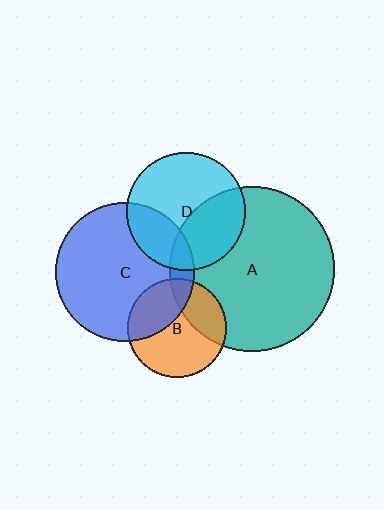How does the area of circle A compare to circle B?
Approximately 2.8 times.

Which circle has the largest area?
Circle A (teal).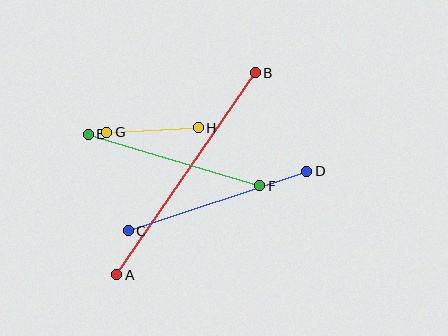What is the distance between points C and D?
The distance is approximately 189 pixels.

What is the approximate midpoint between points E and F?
The midpoint is at approximately (174, 160) pixels.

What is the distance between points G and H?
The distance is approximately 91 pixels.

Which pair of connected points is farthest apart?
Points A and B are farthest apart.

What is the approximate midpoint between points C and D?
The midpoint is at approximately (218, 201) pixels.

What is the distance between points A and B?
The distance is approximately 245 pixels.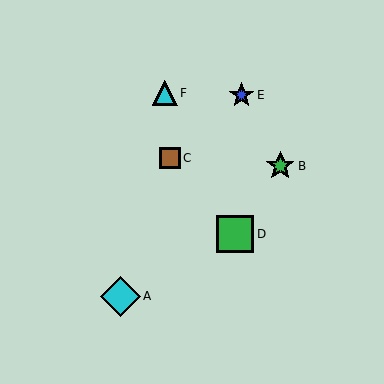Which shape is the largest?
The cyan diamond (labeled A) is the largest.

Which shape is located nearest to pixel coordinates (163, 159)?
The brown square (labeled C) at (170, 158) is nearest to that location.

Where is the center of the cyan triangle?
The center of the cyan triangle is at (165, 93).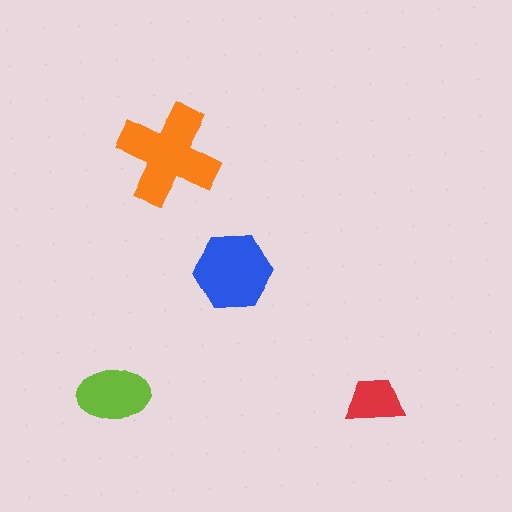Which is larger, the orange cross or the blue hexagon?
The orange cross.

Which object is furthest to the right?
The red trapezoid is rightmost.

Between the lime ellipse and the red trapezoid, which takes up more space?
The lime ellipse.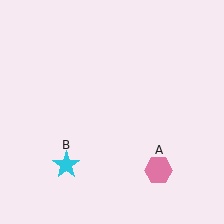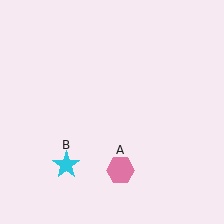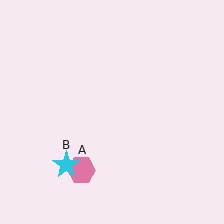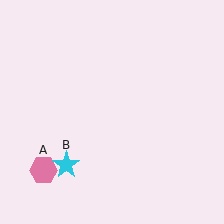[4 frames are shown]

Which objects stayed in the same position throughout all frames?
Cyan star (object B) remained stationary.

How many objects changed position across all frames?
1 object changed position: pink hexagon (object A).